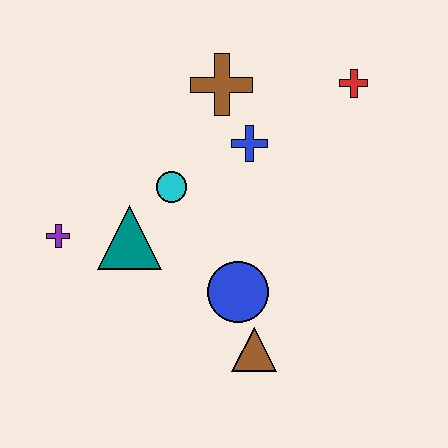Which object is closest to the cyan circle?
The teal triangle is closest to the cyan circle.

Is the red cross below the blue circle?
No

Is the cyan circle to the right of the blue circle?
No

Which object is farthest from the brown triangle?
The red cross is farthest from the brown triangle.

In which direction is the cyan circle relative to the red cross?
The cyan circle is to the left of the red cross.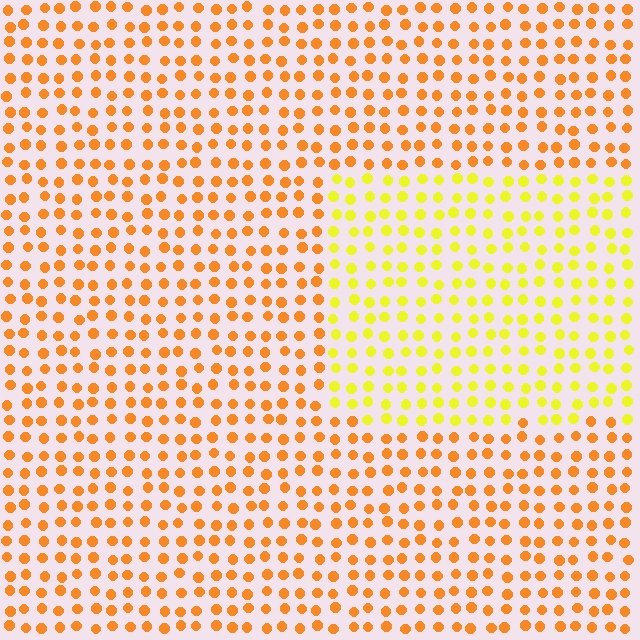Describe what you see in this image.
The image is filled with small orange elements in a uniform arrangement. A rectangle-shaped region is visible where the elements are tinted to a slightly different hue, forming a subtle color boundary.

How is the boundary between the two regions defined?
The boundary is defined purely by a slight shift in hue (about 35 degrees). Spacing, size, and orientation are identical on both sides.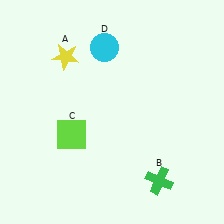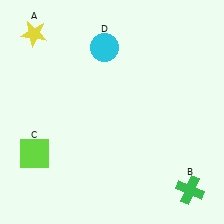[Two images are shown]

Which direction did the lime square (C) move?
The lime square (C) moved left.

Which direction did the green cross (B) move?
The green cross (B) moved right.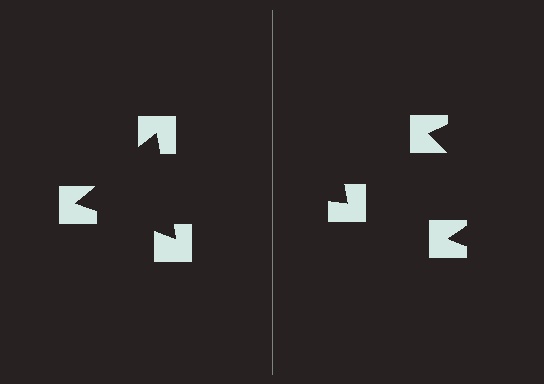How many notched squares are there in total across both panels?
6 — 3 on each side.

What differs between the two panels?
The notched squares are positioned identically on both sides; only the wedge orientations differ. On the left they align to a triangle; on the right they are misaligned.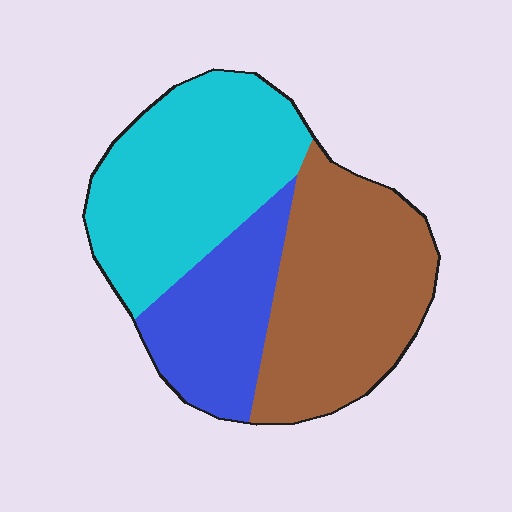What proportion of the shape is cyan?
Cyan covers about 40% of the shape.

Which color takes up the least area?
Blue, at roughly 20%.